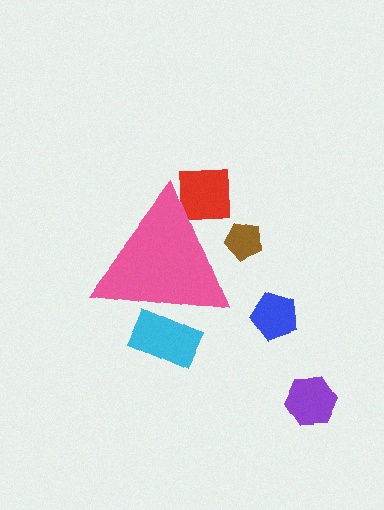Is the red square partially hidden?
Yes, the red square is partially hidden behind the pink triangle.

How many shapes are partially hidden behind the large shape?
3 shapes are partially hidden.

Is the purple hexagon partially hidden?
No, the purple hexagon is fully visible.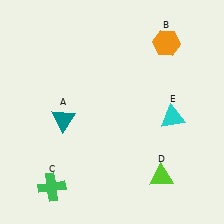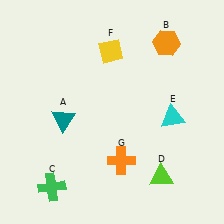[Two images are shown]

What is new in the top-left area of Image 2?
A yellow diamond (F) was added in the top-left area of Image 2.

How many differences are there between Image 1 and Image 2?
There are 2 differences between the two images.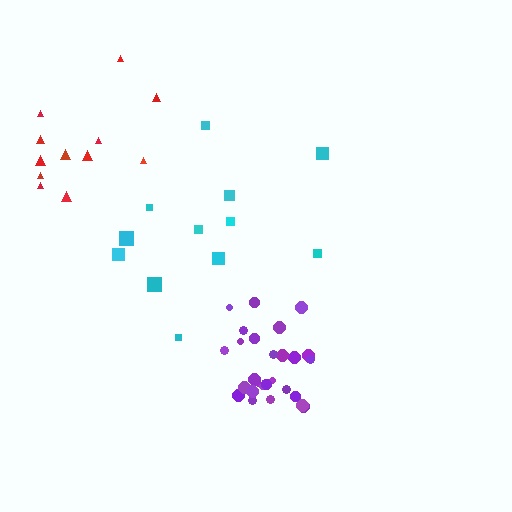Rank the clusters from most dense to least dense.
purple, cyan, red.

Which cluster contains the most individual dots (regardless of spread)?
Purple (29).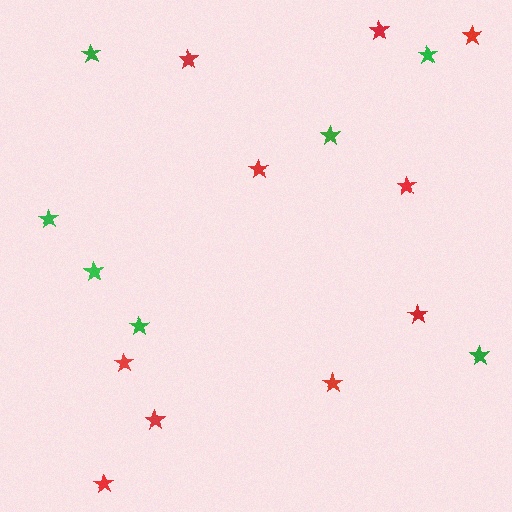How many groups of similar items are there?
There are 2 groups: one group of green stars (7) and one group of red stars (10).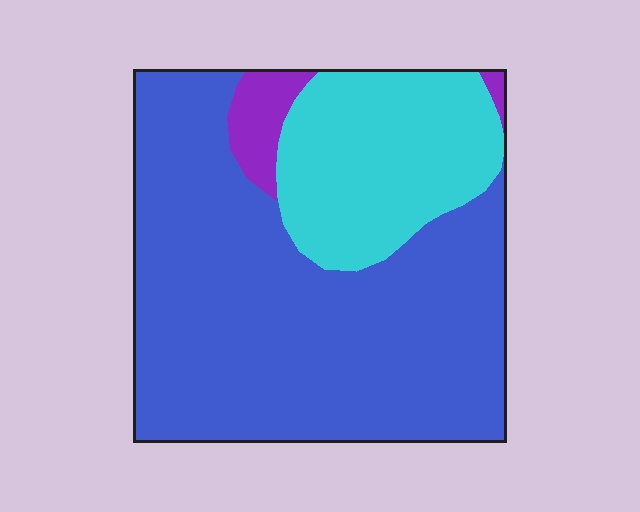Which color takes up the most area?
Blue, at roughly 70%.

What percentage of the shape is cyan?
Cyan takes up about one quarter (1/4) of the shape.